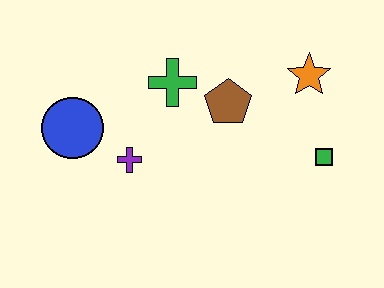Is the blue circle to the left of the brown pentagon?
Yes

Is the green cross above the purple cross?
Yes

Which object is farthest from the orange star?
The blue circle is farthest from the orange star.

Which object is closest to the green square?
The orange star is closest to the green square.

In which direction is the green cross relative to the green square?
The green cross is to the left of the green square.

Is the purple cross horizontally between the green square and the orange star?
No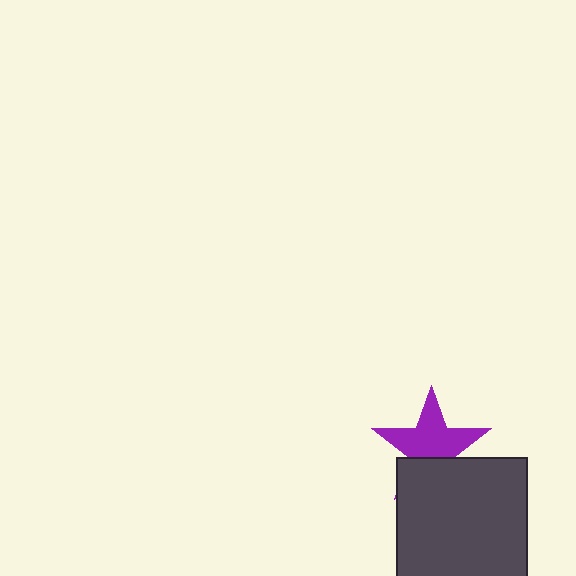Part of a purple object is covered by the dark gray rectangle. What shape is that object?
It is a star.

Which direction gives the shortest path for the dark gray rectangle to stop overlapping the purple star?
Moving down gives the shortest separation.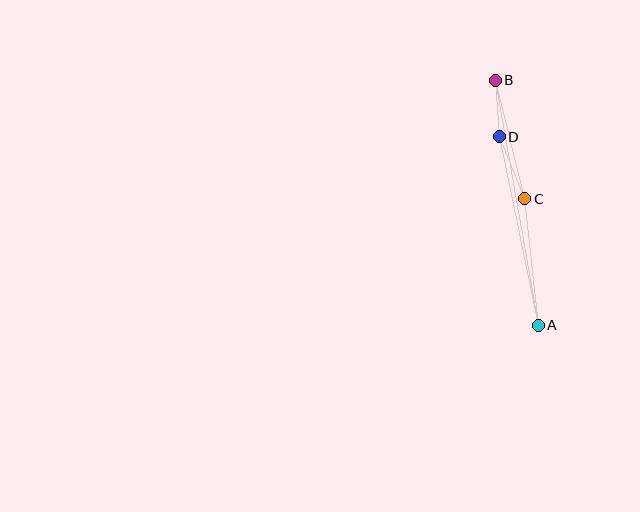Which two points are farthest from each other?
Points A and B are farthest from each other.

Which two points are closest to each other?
Points B and D are closest to each other.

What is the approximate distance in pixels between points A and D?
The distance between A and D is approximately 192 pixels.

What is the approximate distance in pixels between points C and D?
The distance between C and D is approximately 67 pixels.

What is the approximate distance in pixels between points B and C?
The distance between B and C is approximately 122 pixels.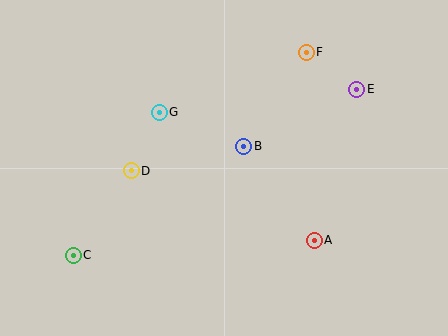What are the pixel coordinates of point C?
Point C is at (73, 255).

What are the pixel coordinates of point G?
Point G is at (159, 112).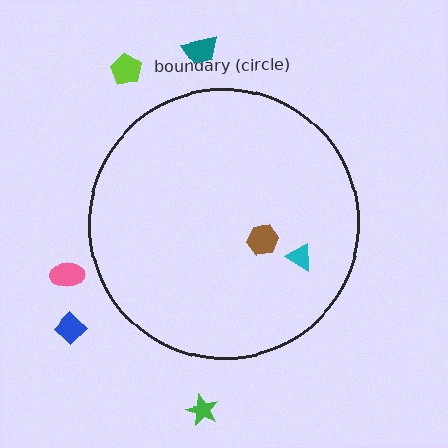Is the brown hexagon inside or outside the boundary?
Inside.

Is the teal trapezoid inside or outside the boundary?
Outside.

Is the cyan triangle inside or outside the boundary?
Inside.